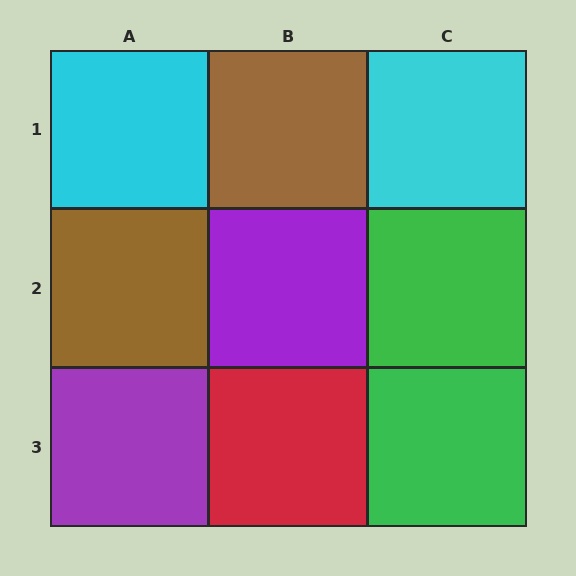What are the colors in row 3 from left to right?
Purple, red, green.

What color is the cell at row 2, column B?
Purple.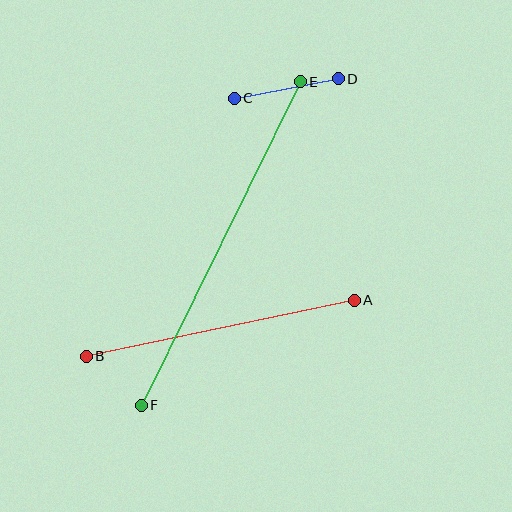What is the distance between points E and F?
The distance is approximately 361 pixels.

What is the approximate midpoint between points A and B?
The midpoint is at approximately (220, 328) pixels.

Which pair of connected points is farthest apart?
Points E and F are farthest apart.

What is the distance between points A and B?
The distance is approximately 274 pixels.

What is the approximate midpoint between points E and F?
The midpoint is at approximately (221, 244) pixels.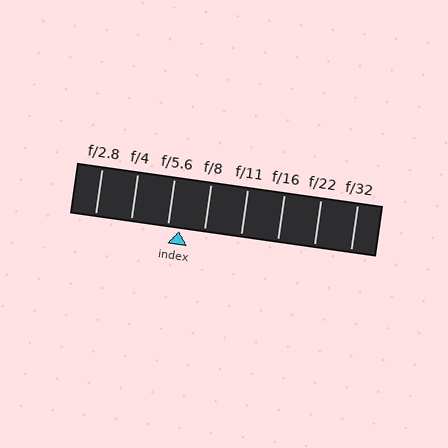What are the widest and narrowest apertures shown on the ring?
The widest aperture shown is f/2.8 and the narrowest is f/32.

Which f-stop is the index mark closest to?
The index mark is closest to f/5.6.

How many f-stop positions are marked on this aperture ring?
There are 8 f-stop positions marked.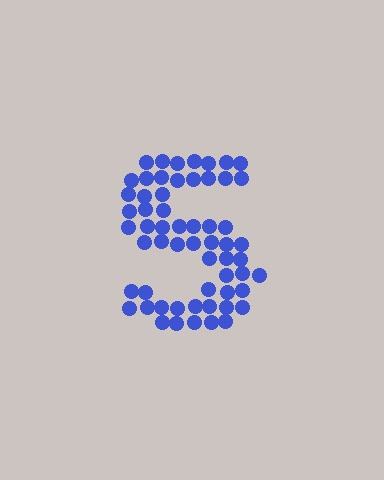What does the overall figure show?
The overall figure shows the letter S.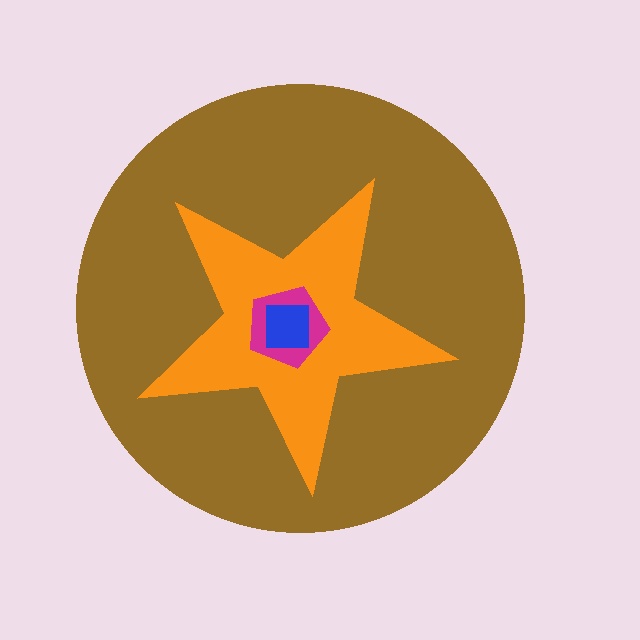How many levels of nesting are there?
4.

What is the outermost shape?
The brown circle.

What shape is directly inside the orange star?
The magenta pentagon.